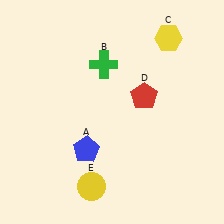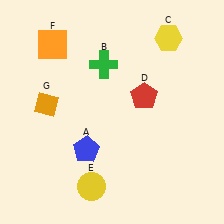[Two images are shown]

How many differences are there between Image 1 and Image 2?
There are 2 differences between the two images.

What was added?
An orange square (F), an orange diamond (G) were added in Image 2.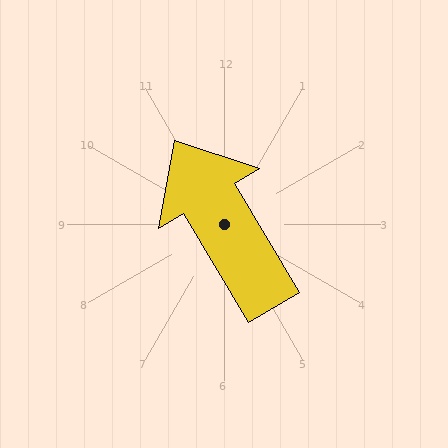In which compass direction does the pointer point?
Northwest.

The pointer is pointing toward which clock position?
Roughly 11 o'clock.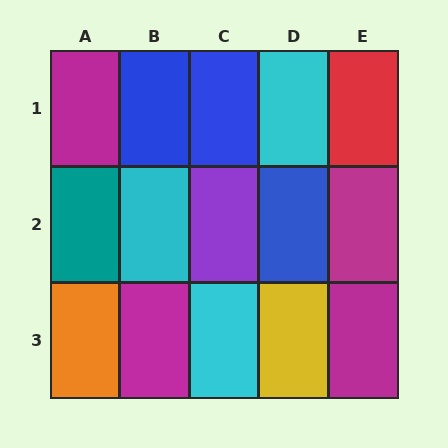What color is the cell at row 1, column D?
Cyan.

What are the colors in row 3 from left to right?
Orange, magenta, cyan, yellow, magenta.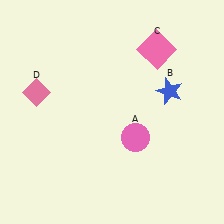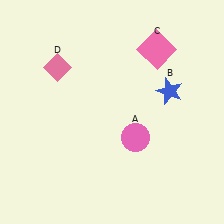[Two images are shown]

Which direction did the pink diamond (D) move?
The pink diamond (D) moved up.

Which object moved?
The pink diamond (D) moved up.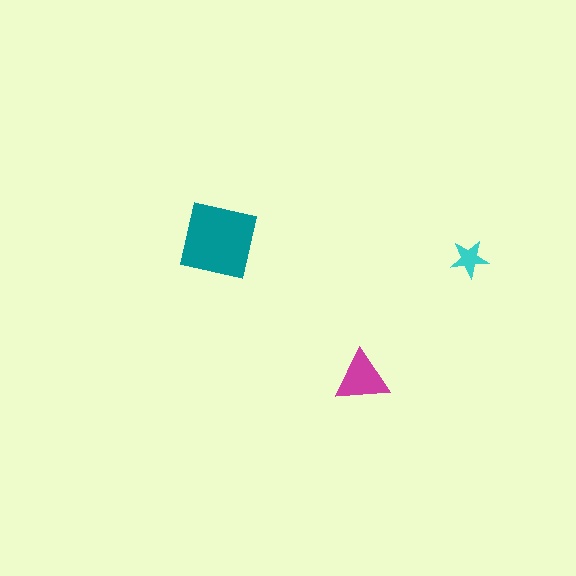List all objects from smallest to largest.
The cyan star, the magenta triangle, the teal square.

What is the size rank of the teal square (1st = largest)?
1st.